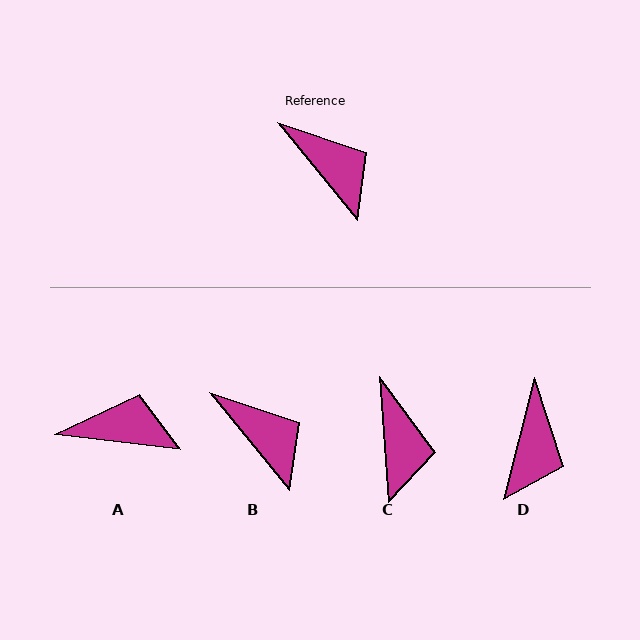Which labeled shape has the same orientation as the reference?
B.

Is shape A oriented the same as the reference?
No, it is off by about 44 degrees.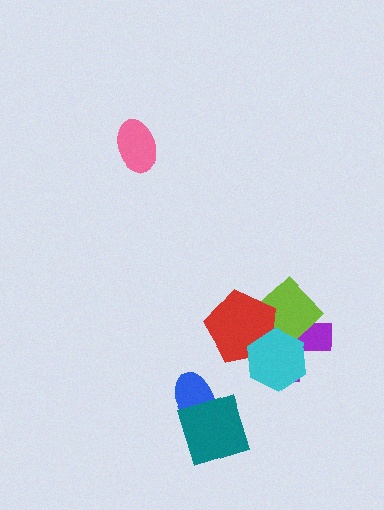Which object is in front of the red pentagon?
The cyan hexagon is in front of the red pentagon.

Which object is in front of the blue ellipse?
The teal diamond is in front of the blue ellipse.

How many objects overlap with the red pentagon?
3 objects overlap with the red pentagon.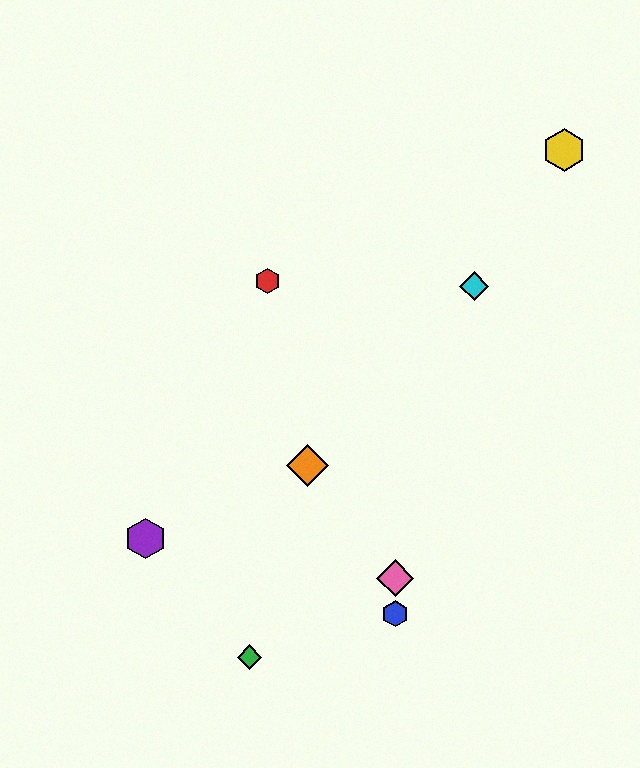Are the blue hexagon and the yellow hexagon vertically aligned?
No, the blue hexagon is at x≈395 and the yellow hexagon is at x≈564.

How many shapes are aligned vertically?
2 shapes (the blue hexagon, the pink diamond) are aligned vertically.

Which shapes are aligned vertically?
The blue hexagon, the pink diamond are aligned vertically.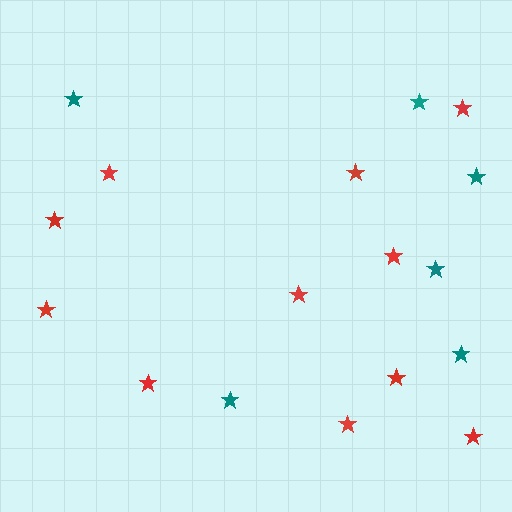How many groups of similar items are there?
There are 2 groups: one group of red stars (11) and one group of teal stars (6).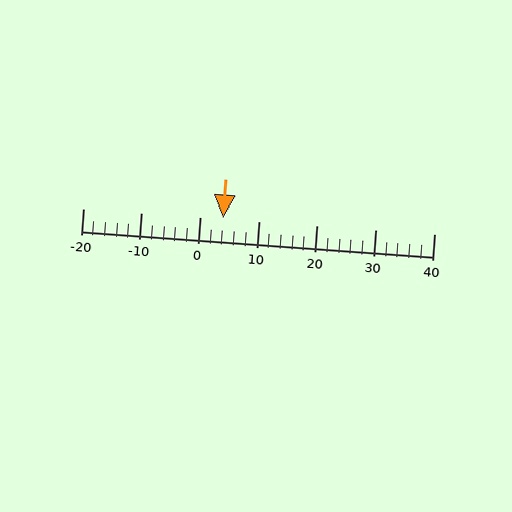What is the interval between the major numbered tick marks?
The major tick marks are spaced 10 units apart.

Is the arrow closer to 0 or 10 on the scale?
The arrow is closer to 0.